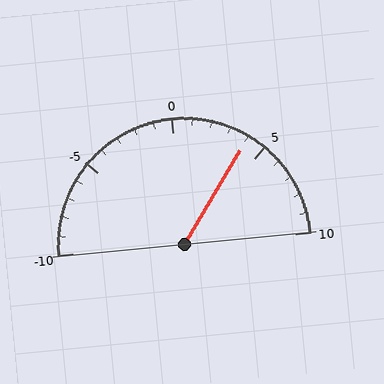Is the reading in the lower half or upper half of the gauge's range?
The reading is in the upper half of the range (-10 to 10).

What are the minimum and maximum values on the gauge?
The gauge ranges from -10 to 10.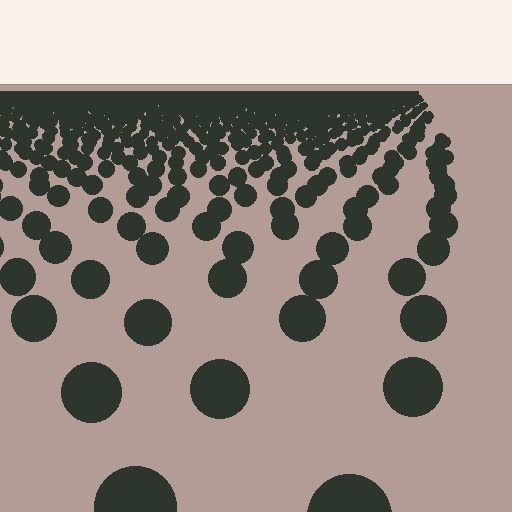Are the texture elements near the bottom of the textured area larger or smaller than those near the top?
Larger. Near the bottom, elements are closer to the viewer and appear at a bigger on-screen size.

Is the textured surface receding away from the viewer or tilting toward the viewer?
The surface is receding away from the viewer. Texture elements get smaller and denser toward the top.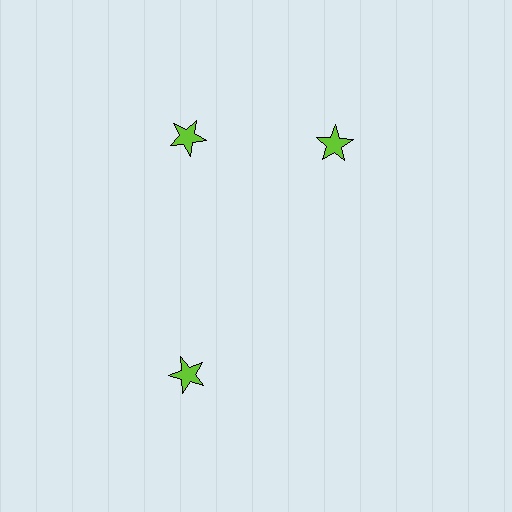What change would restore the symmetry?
The symmetry would be restored by rotating it back into even spacing with its neighbors so that all 3 stars sit at equal angles and equal distance from the center.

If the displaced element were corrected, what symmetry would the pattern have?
It would have 3-fold rotational symmetry — the pattern would map onto itself every 120 degrees.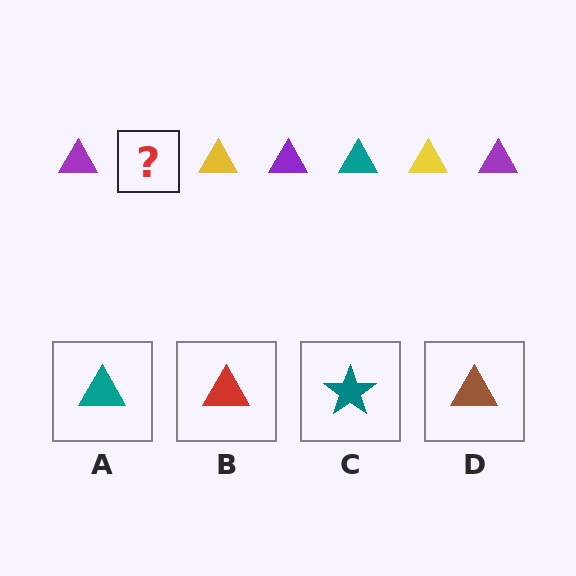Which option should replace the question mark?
Option A.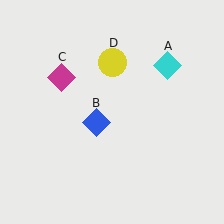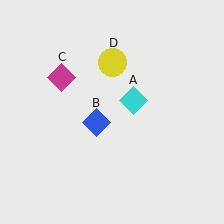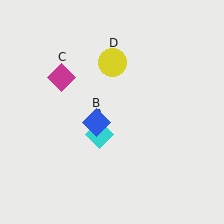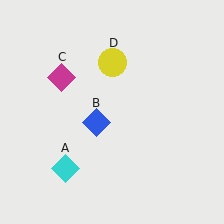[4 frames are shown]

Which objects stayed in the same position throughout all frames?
Blue diamond (object B) and magenta diamond (object C) and yellow circle (object D) remained stationary.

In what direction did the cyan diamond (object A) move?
The cyan diamond (object A) moved down and to the left.